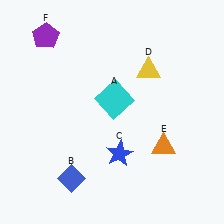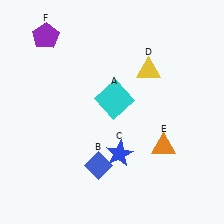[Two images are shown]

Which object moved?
The blue diamond (B) moved right.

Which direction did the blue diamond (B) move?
The blue diamond (B) moved right.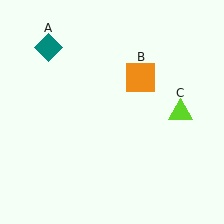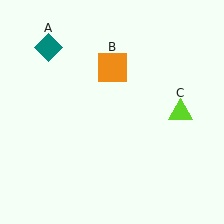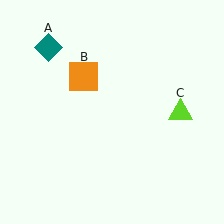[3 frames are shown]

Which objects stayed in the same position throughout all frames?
Teal diamond (object A) and lime triangle (object C) remained stationary.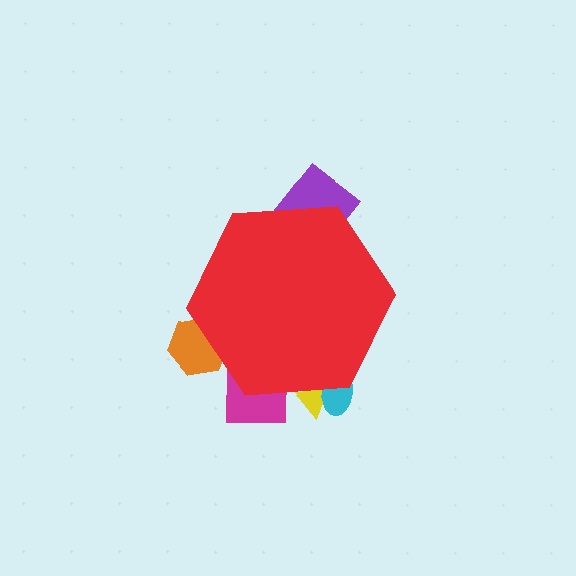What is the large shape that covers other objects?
A red hexagon.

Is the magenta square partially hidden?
Yes, the magenta square is partially hidden behind the red hexagon.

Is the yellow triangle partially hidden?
Yes, the yellow triangle is partially hidden behind the red hexagon.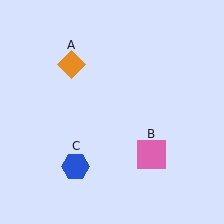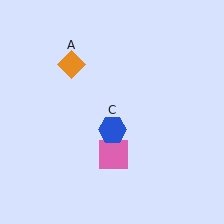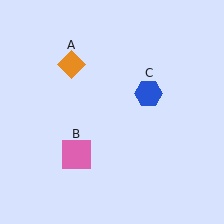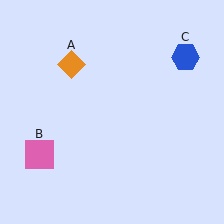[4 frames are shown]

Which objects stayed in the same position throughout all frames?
Orange diamond (object A) remained stationary.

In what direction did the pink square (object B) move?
The pink square (object B) moved left.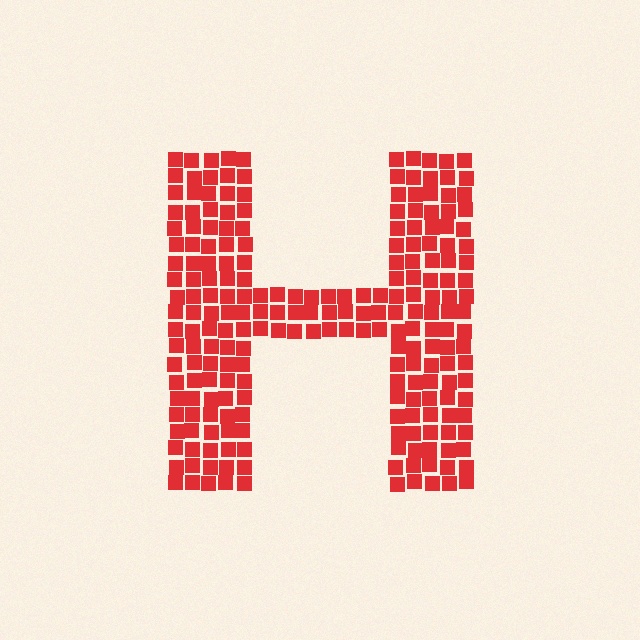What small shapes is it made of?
It is made of small squares.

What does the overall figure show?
The overall figure shows the letter H.